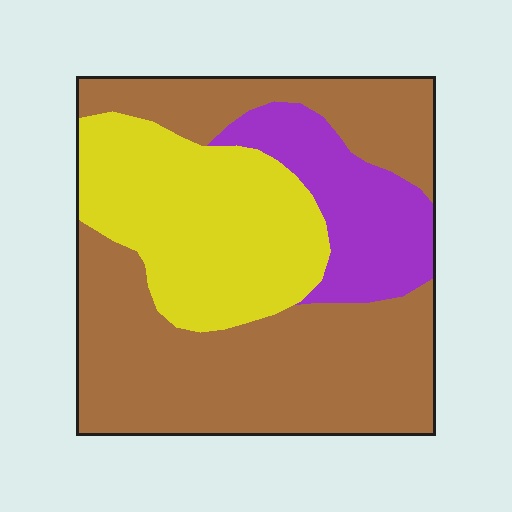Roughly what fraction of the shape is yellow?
Yellow covers around 30% of the shape.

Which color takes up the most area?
Brown, at roughly 55%.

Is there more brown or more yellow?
Brown.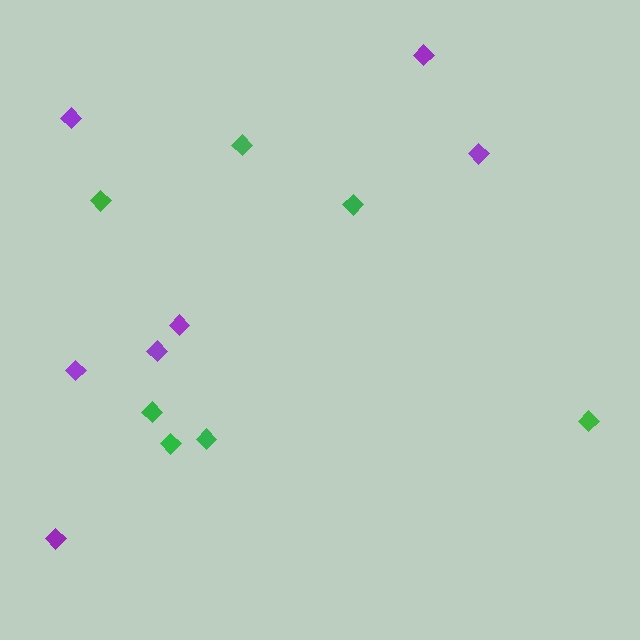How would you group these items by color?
There are 2 groups: one group of purple diamonds (7) and one group of green diamonds (7).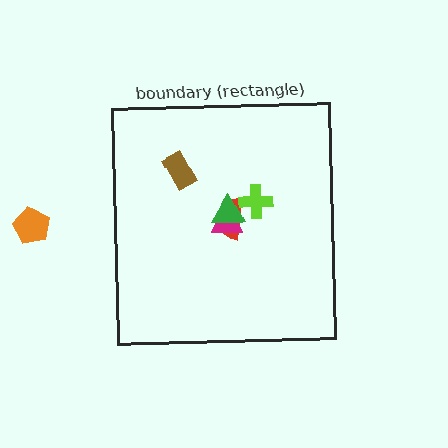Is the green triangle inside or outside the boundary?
Inside.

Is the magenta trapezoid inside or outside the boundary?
Inside.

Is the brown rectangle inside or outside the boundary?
Inside.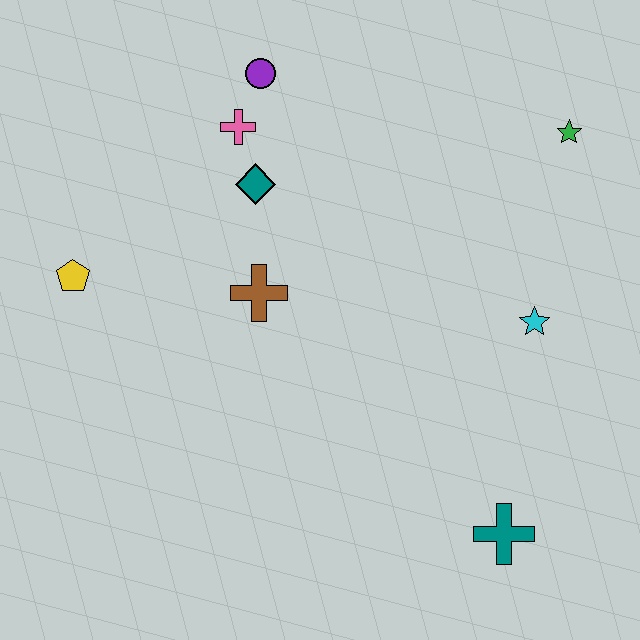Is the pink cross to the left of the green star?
Yes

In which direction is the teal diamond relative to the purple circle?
The teal diamond is below the purple circle.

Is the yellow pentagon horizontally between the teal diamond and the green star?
No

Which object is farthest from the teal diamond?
The teal cross is farthest from the teal diamond.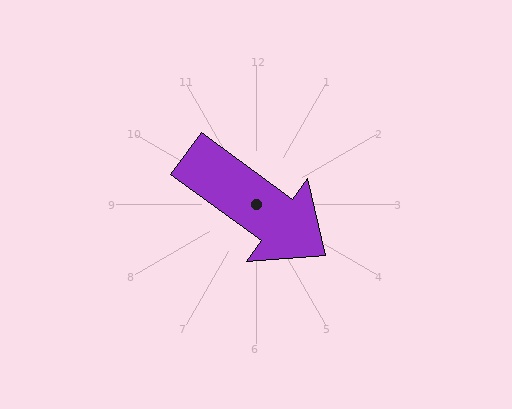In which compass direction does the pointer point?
Southeast.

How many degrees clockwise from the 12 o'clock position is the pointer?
Approximately 126 degrees.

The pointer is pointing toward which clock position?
Roughly 4 o'clock.